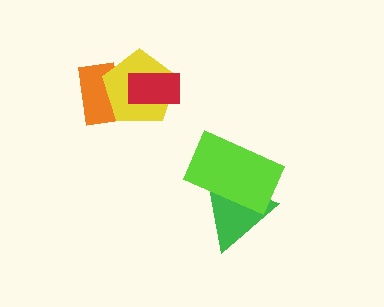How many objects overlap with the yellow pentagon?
2 objects overlap with the yellow pentagon.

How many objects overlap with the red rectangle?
1 object overlaps with the red rectangle.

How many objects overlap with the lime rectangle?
1 object overlaps with the lime rectangle.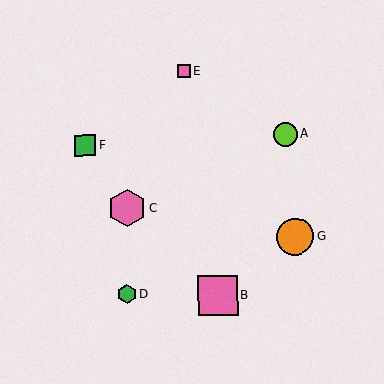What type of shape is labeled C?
Shape C is a pink hexagon.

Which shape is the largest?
The pink square (labeled B) is the largest.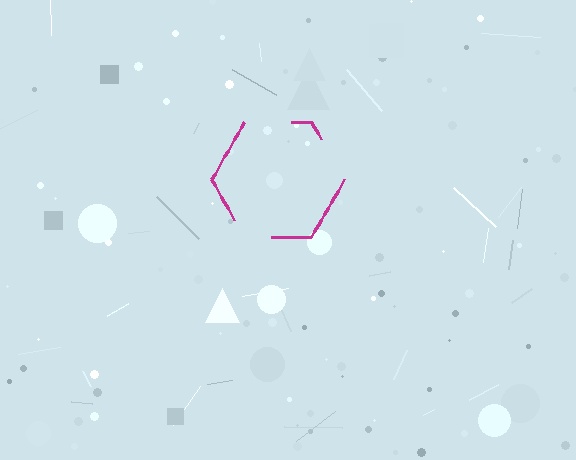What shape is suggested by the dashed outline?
The dashed outline suggests a hexagon.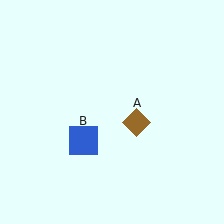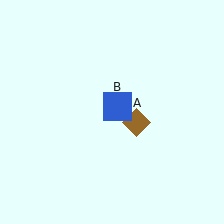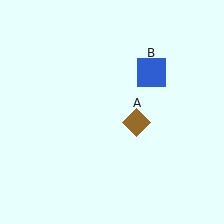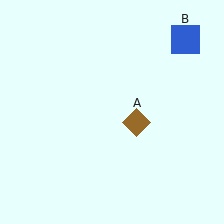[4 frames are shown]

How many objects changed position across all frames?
1 object changed position: blue square (object B).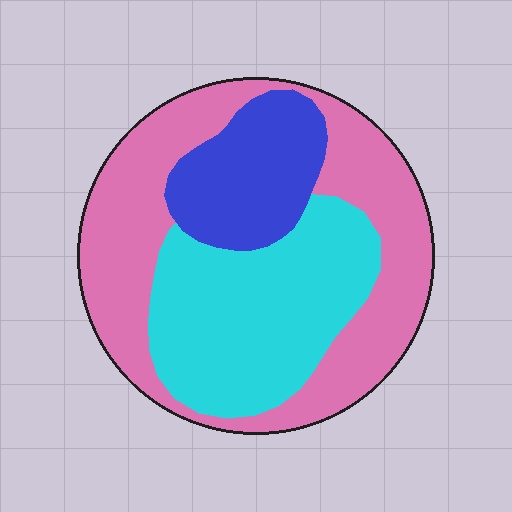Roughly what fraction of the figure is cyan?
Cyan takes up about one third (1/3) of the figure.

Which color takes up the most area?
Pink, at roughly 45%.